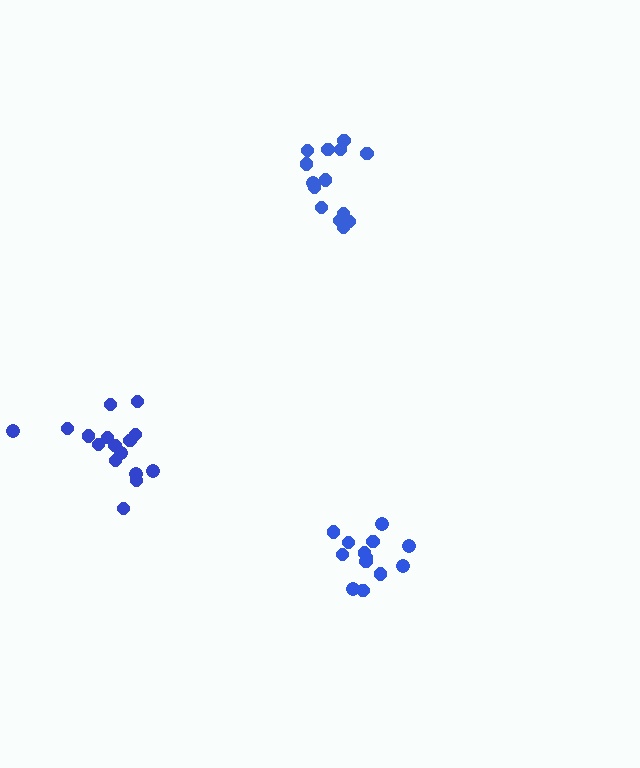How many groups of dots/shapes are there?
There are 3 groups.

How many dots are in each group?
Group 1: 17 dots, Group 2: 14 dots, Group 3: 13 dots (44 total).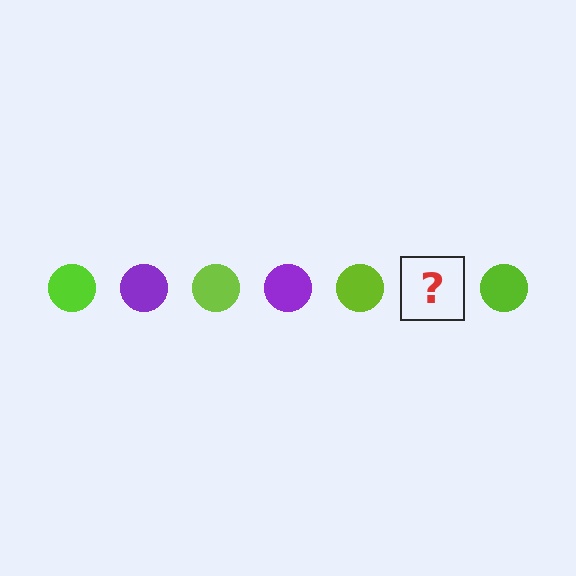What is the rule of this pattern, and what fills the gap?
The rule is that the pattern cycles through lime, purple circles. The gap should be filled with a purple circle.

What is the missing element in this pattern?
The missing element is a purple circle.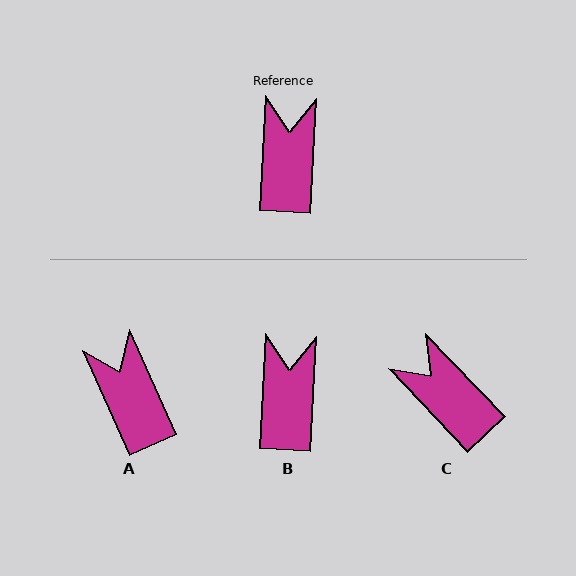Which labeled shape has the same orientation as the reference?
B.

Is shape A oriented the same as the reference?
No, it is off by about 27 degrees.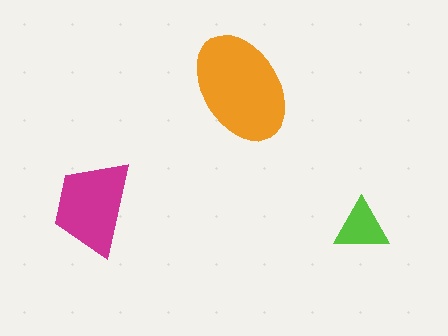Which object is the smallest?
The lime triangle.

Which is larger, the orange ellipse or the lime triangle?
The orange ellipse.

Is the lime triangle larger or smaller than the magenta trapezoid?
Smaller.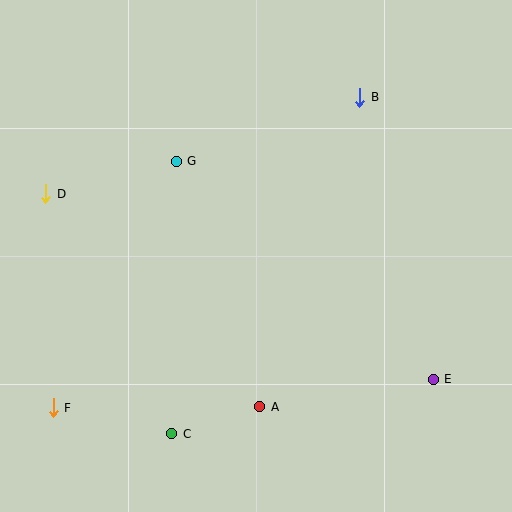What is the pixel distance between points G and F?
The distance between G and F is 275 pixels.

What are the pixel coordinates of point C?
Point C is at (172, 434).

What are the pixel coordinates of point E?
Point E is at (433, 379).